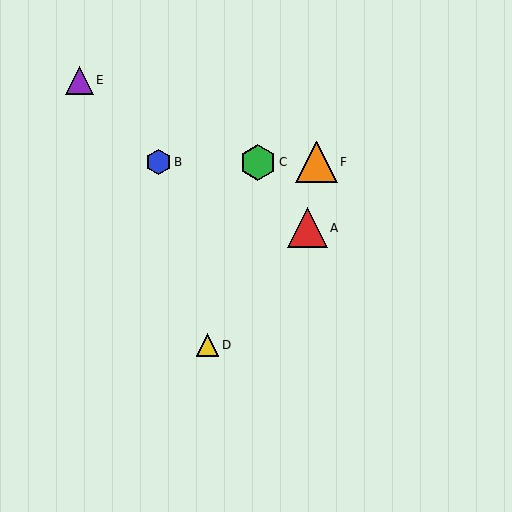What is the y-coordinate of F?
Object F is at y≈162.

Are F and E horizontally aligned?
No, F is at y≈162 and E is at y≈80.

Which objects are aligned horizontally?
Objects B, C, F are aligned horizontally.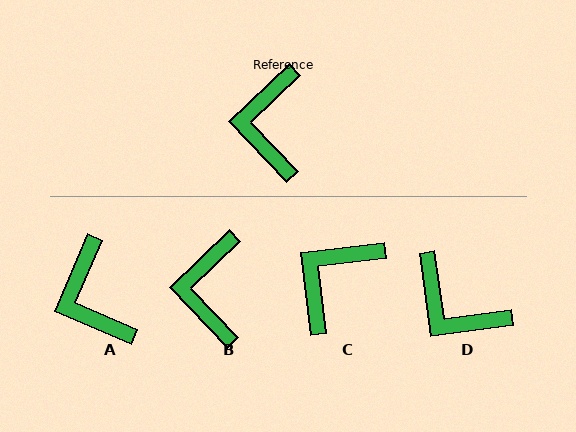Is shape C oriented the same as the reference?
No, it is off by about 37 degrees.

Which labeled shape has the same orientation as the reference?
B.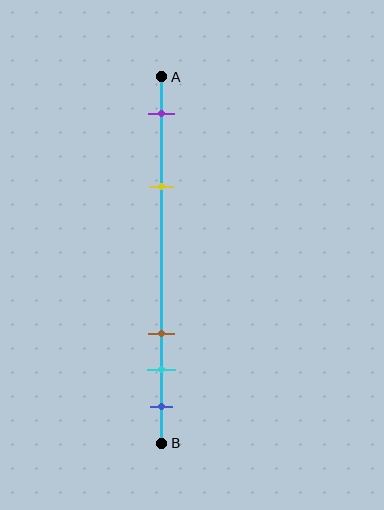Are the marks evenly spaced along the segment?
No, the marks are not evenly spaced.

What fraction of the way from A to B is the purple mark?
The purple mark is approximately 10% (0.1) of the way from A to B.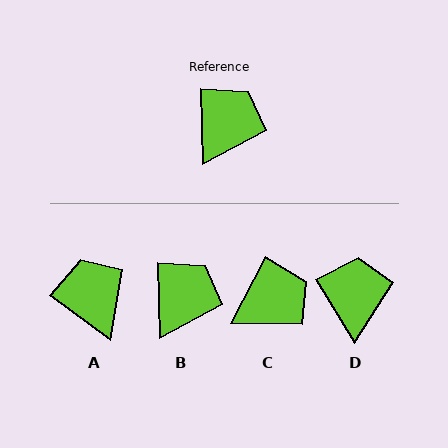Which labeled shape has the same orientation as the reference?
B.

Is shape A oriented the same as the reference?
No, it is off by about 52 degrees.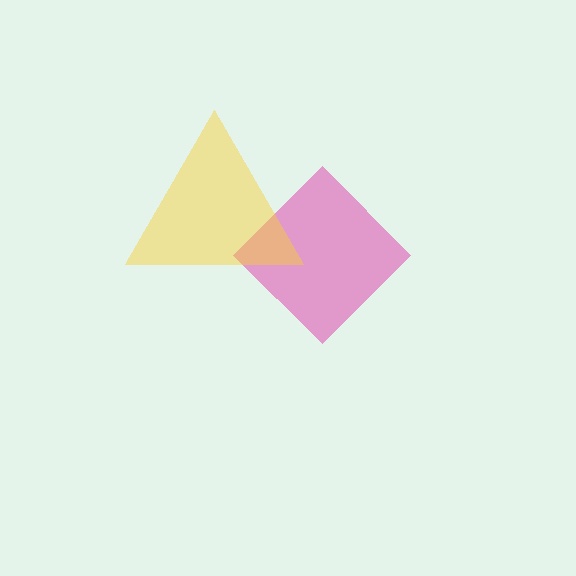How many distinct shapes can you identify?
There are 2 distinct shapes: a pink diamond, a yellow triangle.